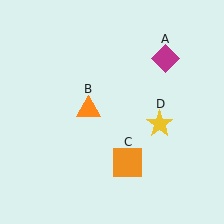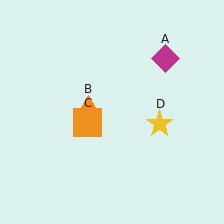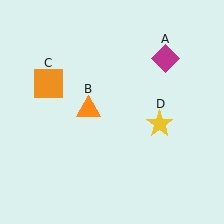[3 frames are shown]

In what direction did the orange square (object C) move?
The orange square (object C) moved up and to the left.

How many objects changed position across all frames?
1 object changed position: orange square (object C).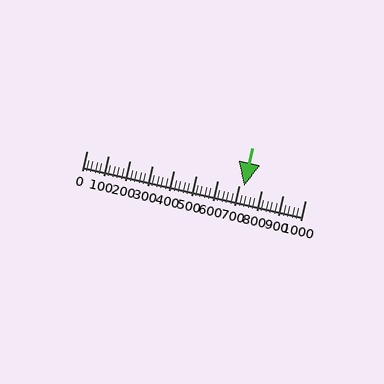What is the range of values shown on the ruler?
The ruler shows values from 0 to 1000.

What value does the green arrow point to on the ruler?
The green arrow points to approximately 720.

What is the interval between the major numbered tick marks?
The major tick marks are spaced 100 units apart.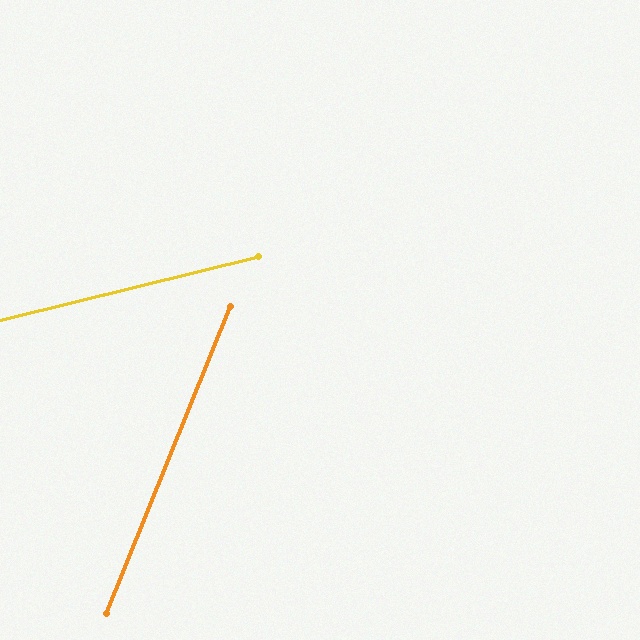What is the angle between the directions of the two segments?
Approximately 54 degrees.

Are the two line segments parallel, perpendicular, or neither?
Neither parallel nor perpendicular — they differ by about 54°.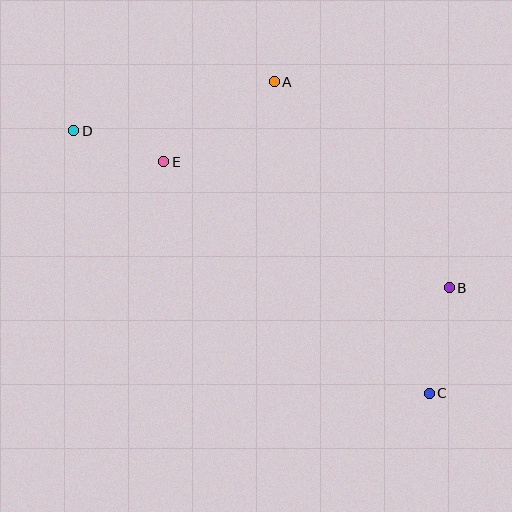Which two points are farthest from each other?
Points C and D are farthest from each other.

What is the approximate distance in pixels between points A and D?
The distance between A and D is approximately 206 pixels.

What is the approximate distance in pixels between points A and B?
The distance between A and B is approximately 271 pixels.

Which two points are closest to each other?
Points D and E are closest to each other.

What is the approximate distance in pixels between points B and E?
The distance between B and E is approximately 312 pixels.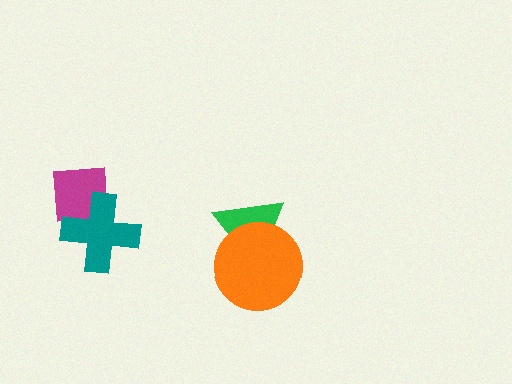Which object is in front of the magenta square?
The teal cross is in front of the magenta square.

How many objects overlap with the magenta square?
1 object overlaps with the magenta square.